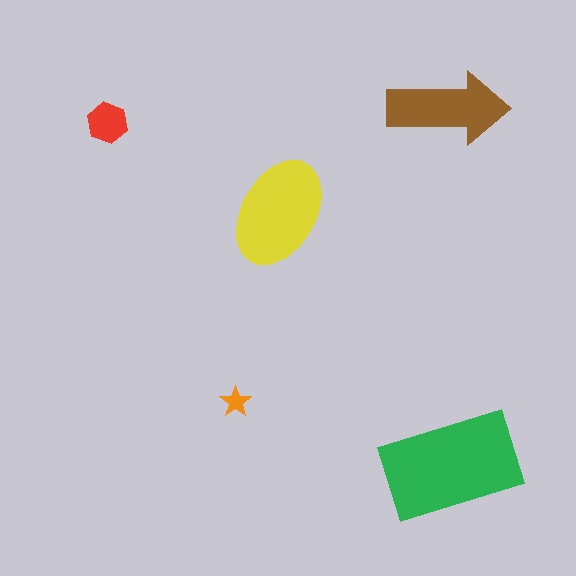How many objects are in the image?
There are 5 objects in the image.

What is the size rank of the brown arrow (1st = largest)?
3rd.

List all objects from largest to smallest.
The green rectangle, the yellow ellipse, the brown arrow, the red hexagon, the orange star.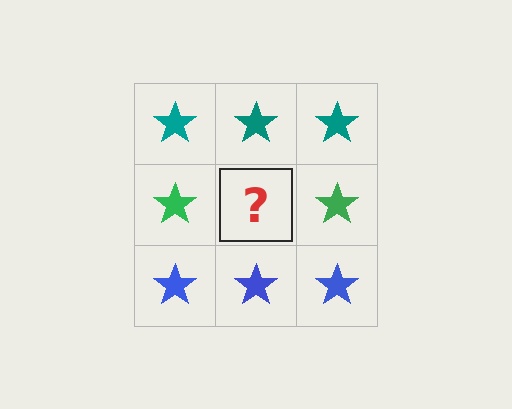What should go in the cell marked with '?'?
The missing cell should contain a green star.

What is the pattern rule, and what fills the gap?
The rule is that each row has a consistent color. The gap should be filled with a green star.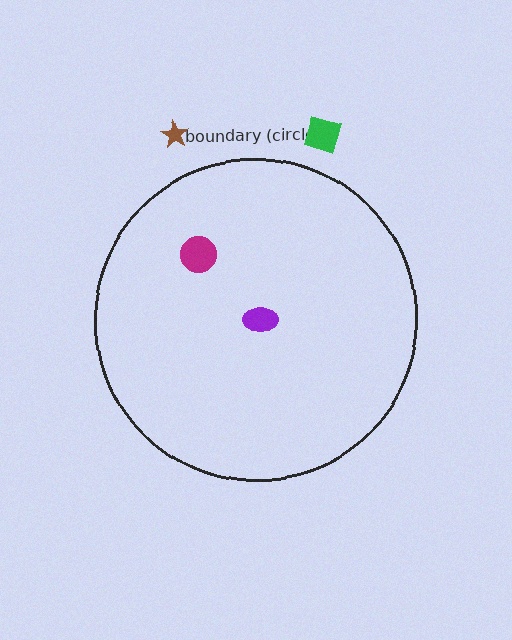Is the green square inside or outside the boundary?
Outside.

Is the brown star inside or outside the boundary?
Outside.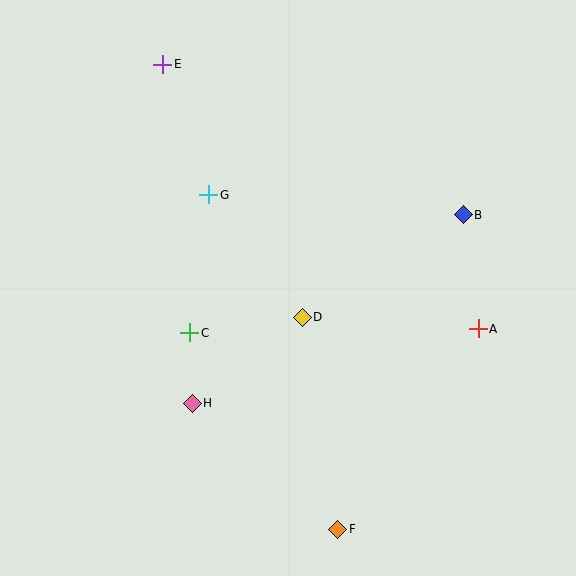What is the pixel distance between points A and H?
The distance between A and H is 296 pixels.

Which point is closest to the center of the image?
Point D at (302, 317) is closest to the center.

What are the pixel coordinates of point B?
Point B is at (463, 215).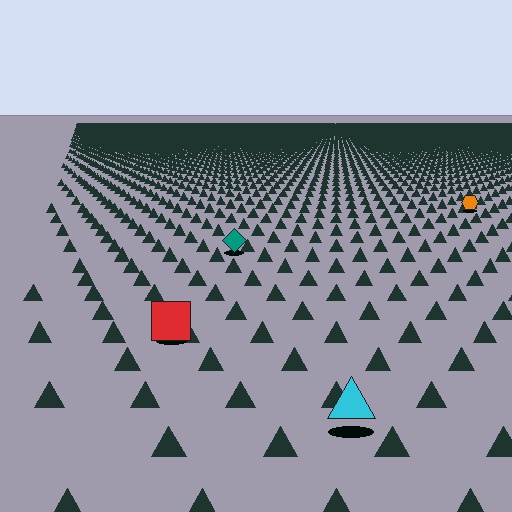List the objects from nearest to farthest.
From nearest to farthest: the cyan triangle, the red square, the teal diamond, the orange hexagon.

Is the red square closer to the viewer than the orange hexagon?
Yes. The red square is closer — you can tell from the texture gradient: the ground texture is coarser near it.